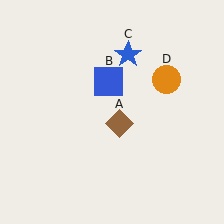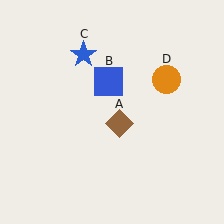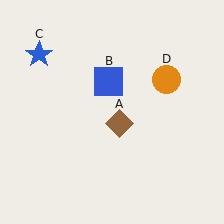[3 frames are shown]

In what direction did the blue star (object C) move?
The blue star (object C) moved left.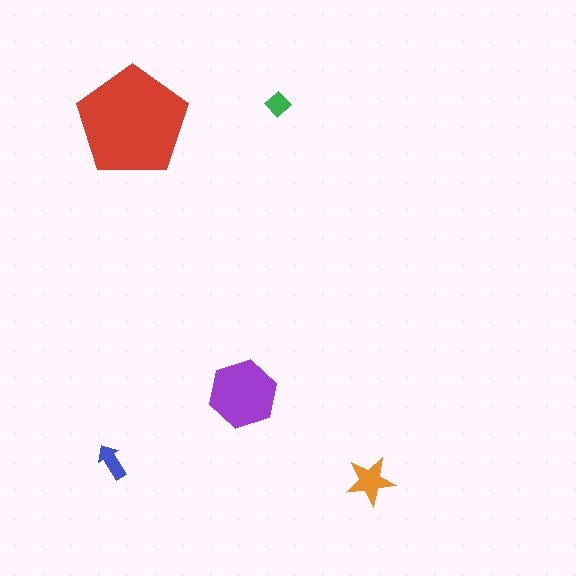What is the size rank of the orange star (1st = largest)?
3rd.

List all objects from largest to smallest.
The red pentagon, the purple hexagon, the orange star, the blue arrow, the green diamond.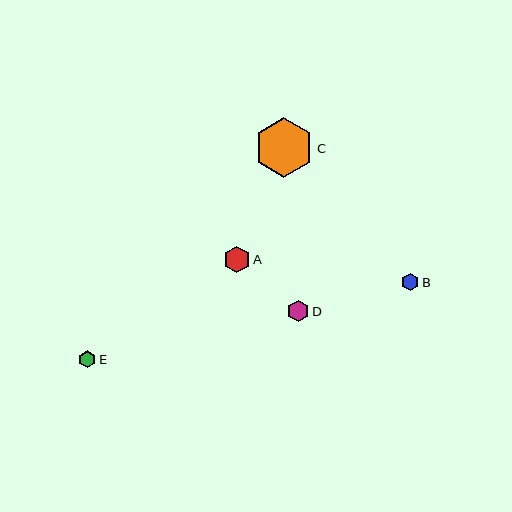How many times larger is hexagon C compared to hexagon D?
Hexagon C is approximately 2.8 times the size of hexagon D.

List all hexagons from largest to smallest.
From largest to smallest: C, A, D, B, E.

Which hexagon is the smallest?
Hexagon E is the smallest with a size of approximately 17 pixels.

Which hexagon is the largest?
Hexagon C is the largest with a size of approximately 60 pixels.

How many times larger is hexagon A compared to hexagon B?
Hexagon A is approximately 1.5 times the size of hexagon B.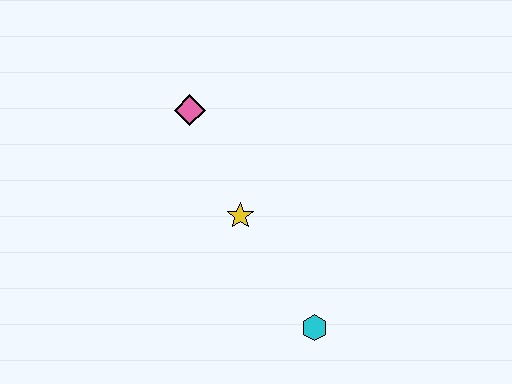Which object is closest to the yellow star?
The pink diamond is closest to the yellow star.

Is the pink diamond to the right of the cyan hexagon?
No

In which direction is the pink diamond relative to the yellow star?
The pink diamond is above the yellow star.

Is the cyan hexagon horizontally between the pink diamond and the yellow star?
No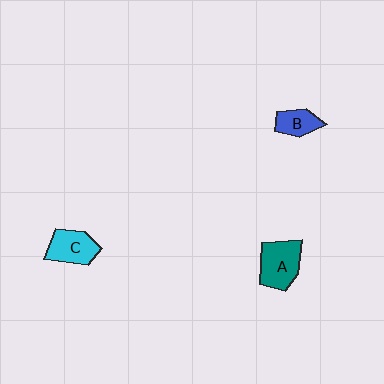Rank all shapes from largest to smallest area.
From largest to smallest: A (teal), C (cyan), B (blue).